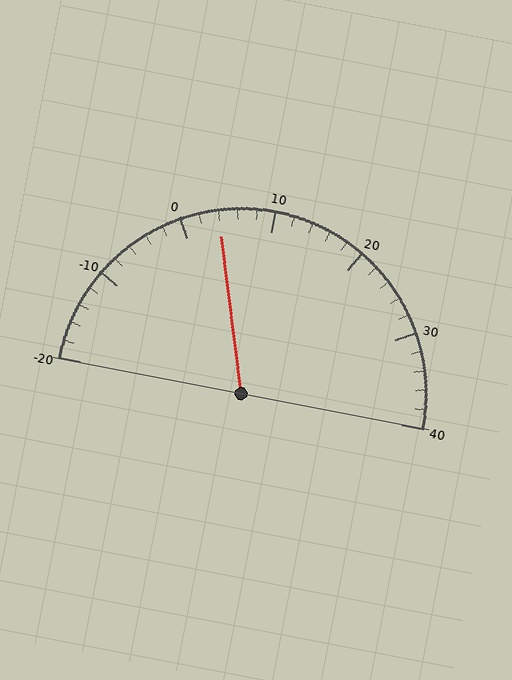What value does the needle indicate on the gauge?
The needle indicates approximately 4.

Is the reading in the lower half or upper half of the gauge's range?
The reading is in the lower half of the range (-20 to 40).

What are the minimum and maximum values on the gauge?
The gauge ranges from -20 to 40.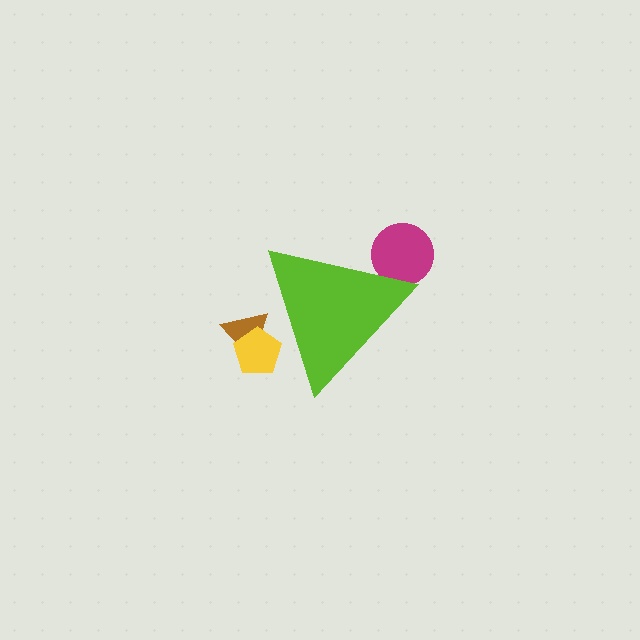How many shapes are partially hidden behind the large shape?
3 shapes are partially hidden.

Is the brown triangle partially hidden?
Yes, the brown triangle is partially hidden behind the lime triangle.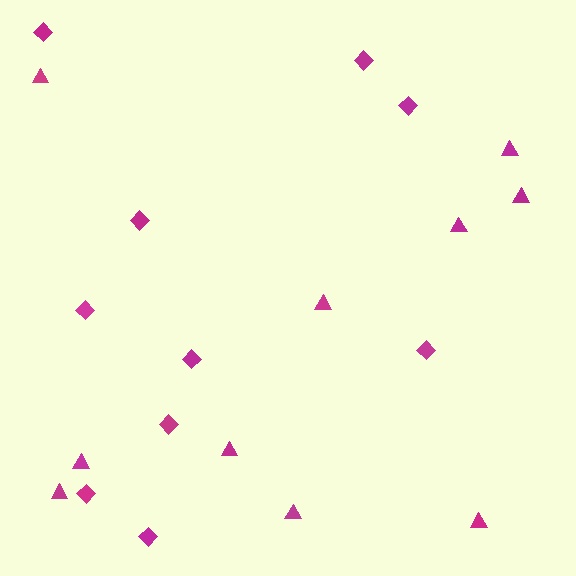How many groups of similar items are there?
There are 2 groups: one group of triangles (10) and one group of diamonds (10).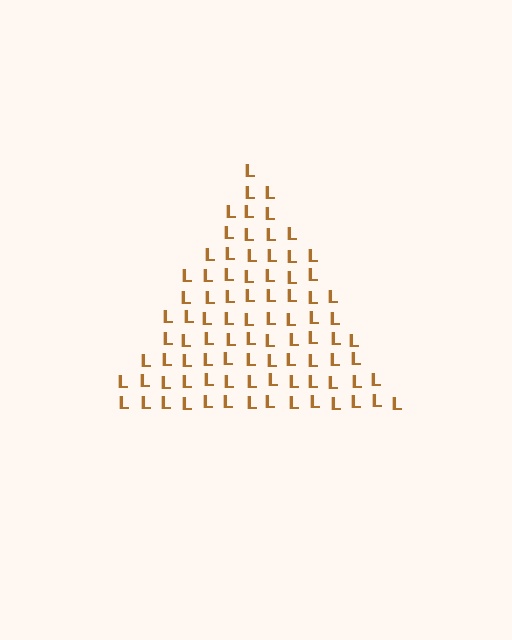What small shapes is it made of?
It is made of small letter L's.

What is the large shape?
The large shape is a triangle.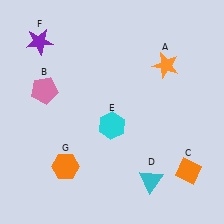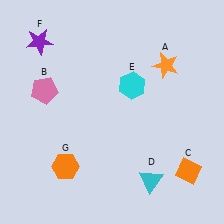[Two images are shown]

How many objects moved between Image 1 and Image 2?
1 object moved between the two images.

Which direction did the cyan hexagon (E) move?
The cyan hexagon (E) moved up.